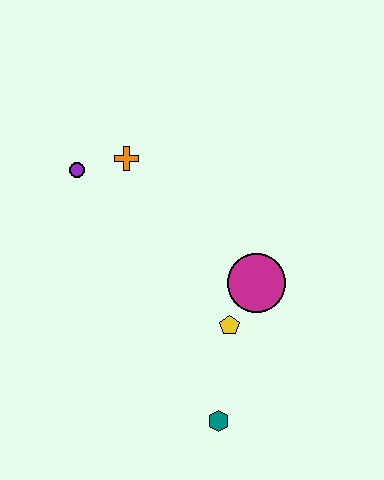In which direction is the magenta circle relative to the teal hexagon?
The magenta circle is above the teal hexagon.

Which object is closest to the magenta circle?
The yellow pentagon is closest to the magenta circle.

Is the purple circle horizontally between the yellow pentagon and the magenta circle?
No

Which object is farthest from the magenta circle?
The purple circle is farthest from the magenta circle.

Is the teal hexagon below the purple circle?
Yes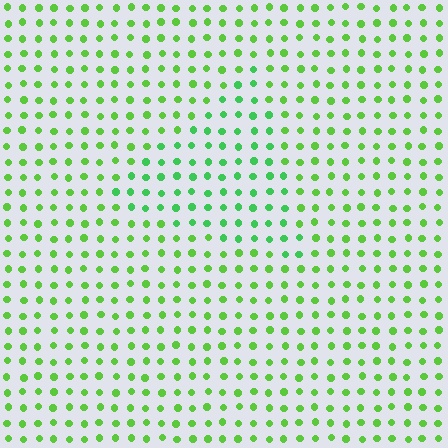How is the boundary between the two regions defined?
The boundary is defined purely by a slight shift in hue (about 25 degrees). Spacing, size, and orientation are identical on both sides.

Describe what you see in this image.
The image is filled with small lime elements in a uniform arrangement. A triangle-shaped region is visible where the elements are tinted to a slightly different hue, forming a subtle color boundary.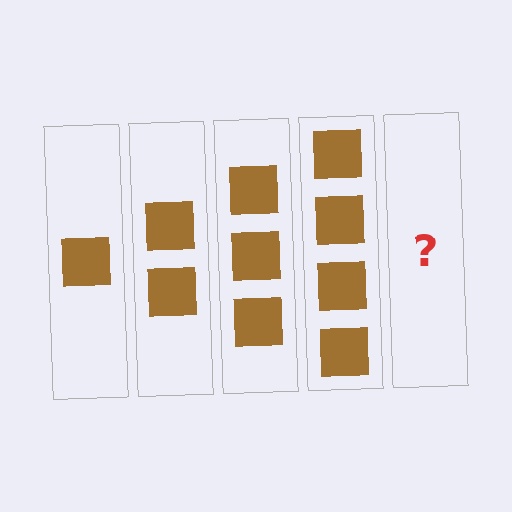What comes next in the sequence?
The next element should be 5 squares.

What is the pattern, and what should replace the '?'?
The pattern is that each step adds one more square. The '?' should be 5 squares.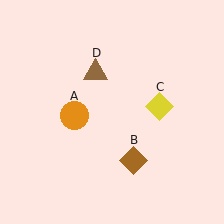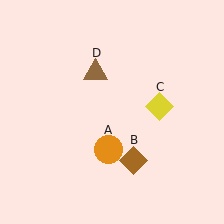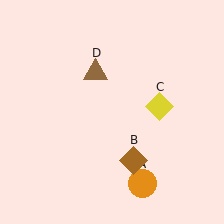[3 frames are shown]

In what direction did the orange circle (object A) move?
The orange circle (object A) moved down and to the right.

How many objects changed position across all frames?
1 object changed position: orange circle (object A).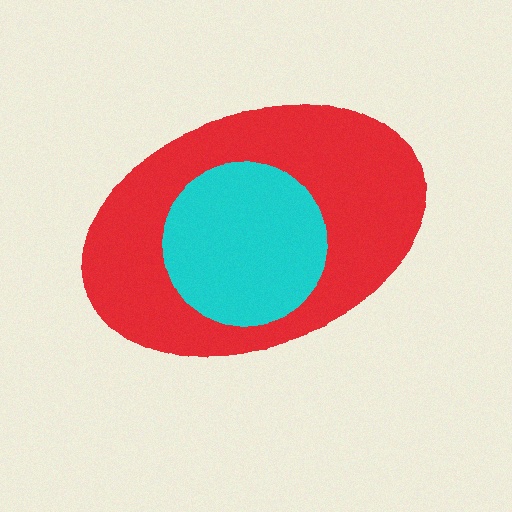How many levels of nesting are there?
2.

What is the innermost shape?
The cyan circle.